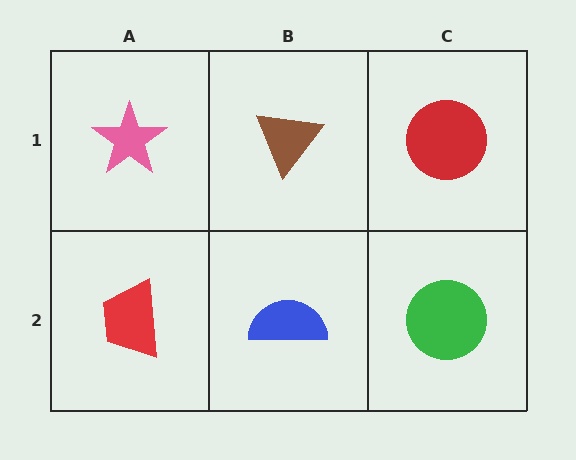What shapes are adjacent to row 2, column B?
A brown triangle (row 1, column B), a red trapezoid (row 2, column A), a green circle (row 2, column C).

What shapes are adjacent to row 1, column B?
A blue semicircle (row 2, column B), a pink star (row 1, column A), a red circle (row 1, column C).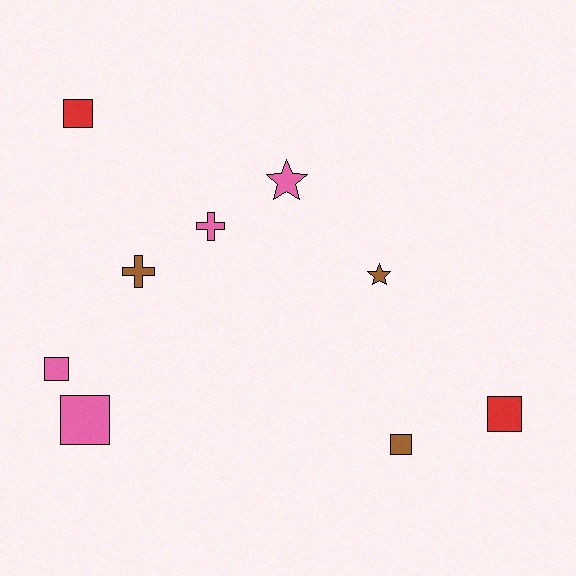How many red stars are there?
There are no red stars.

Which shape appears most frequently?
Square, with 5 objects.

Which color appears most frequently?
Pink, with 4 objects.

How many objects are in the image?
There are 9 objects.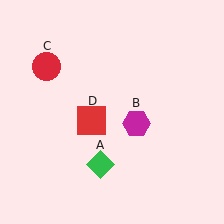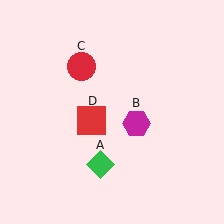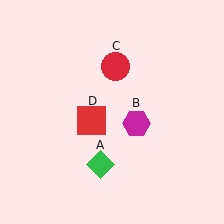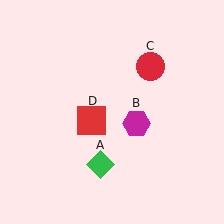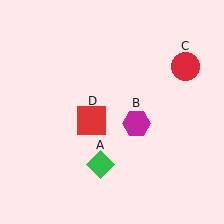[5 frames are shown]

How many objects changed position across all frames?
1 object changed position: red circle (object C).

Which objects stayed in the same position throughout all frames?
Green diamond (object A) and magenta hexagon (object B) and red square (object D) remained stationary.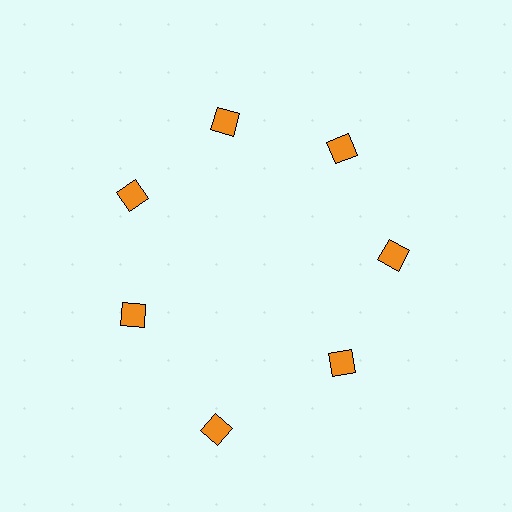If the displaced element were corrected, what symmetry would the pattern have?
It would have 7-fold rotational symmetry — the pattern would map onto itself every 51 degrees.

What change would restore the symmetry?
The symmetry would be restored by moving it inward, back onto the ring so that all 7 diamonds sit at equal angles and equal distance from the center.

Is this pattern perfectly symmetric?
No. The 7 orange diamonds are arranged in a ring, but one element near the 6 o'clock position is pushed outward from the center, breaking the 7-fold rotational symmetry.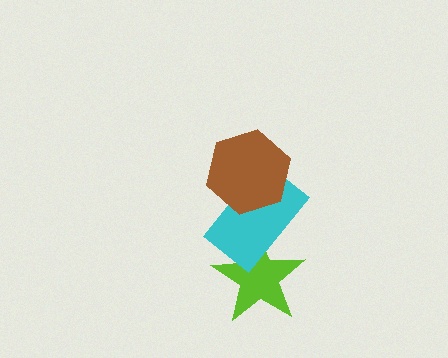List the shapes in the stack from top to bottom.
From top to bottom: the brown hexagon, the cyan rectangle, the lime star.